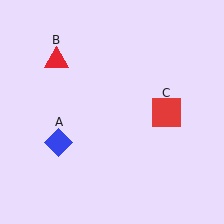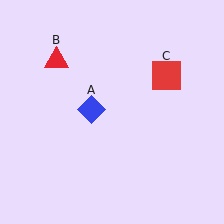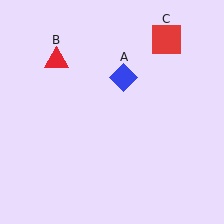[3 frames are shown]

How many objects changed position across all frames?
2 objects changed position: blue diamond (object A), red square (object C).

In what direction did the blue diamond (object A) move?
The blue diamond (object A) moved up and to the right.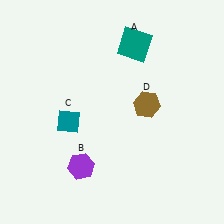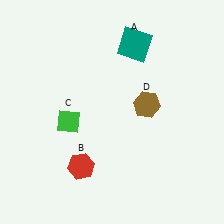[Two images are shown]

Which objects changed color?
B changed from purple to red. C changed from teal to green.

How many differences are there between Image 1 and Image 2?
There are 2 differences between the two images.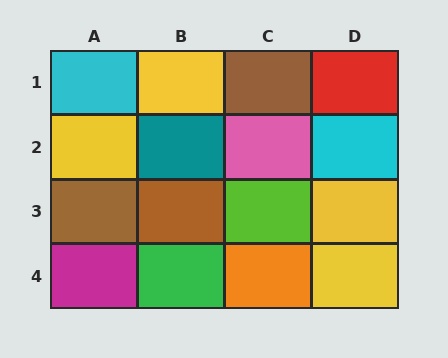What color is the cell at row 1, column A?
Cyan.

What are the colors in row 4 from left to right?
Magenta, green, orange, yellow.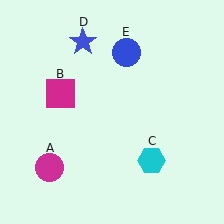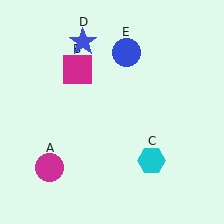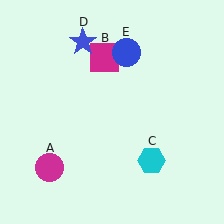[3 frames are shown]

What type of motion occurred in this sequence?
The magenta square (object B) rotated clockwise around the center of the scene.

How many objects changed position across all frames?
1 object changed position: magenta square (object B).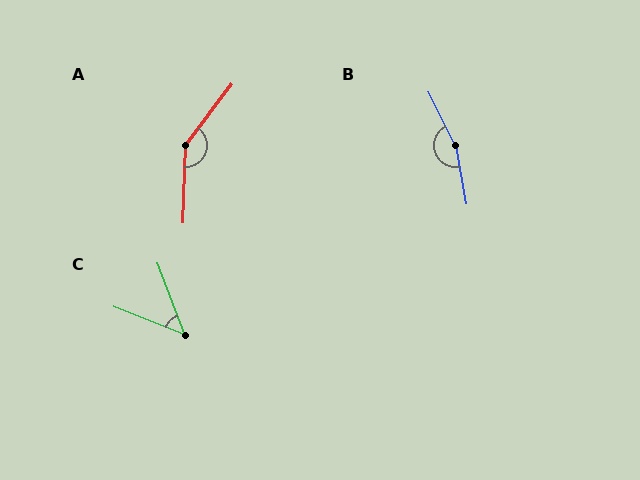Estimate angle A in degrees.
Approximately 145 degrees.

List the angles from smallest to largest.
C (48°), A (145°), B (164°).